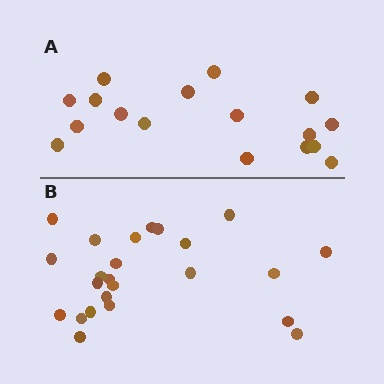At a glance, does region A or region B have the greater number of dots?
Region B (the bottom region) has more dots.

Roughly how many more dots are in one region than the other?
Region B has roughly 8 or so more dots than region A.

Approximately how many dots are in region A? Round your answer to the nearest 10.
About 20 dots. (The exact count is 17, which rounds to 20.)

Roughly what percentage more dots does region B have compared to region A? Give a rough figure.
About 40% more.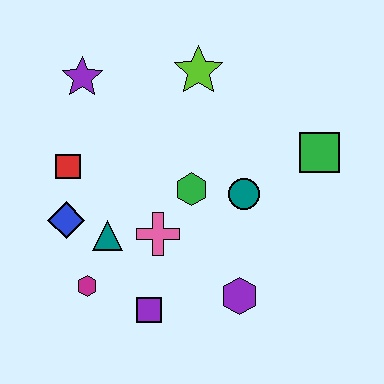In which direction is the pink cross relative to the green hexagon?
The pink cross is below the green hexagon.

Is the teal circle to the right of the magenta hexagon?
Yes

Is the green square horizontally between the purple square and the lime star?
No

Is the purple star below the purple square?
No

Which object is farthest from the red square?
The green square is farthest from the red square.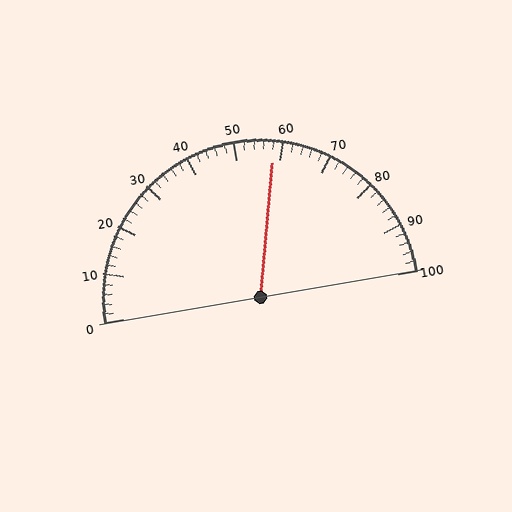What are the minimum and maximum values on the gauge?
The gauge ranges from 0 to 100.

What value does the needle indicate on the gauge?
The needle indicates approximately 58.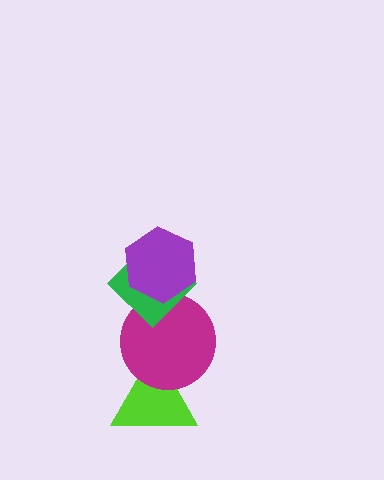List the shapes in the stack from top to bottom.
From top to bottom: the purple hexagon, the green diamond, the magenta circle, the lime triangle.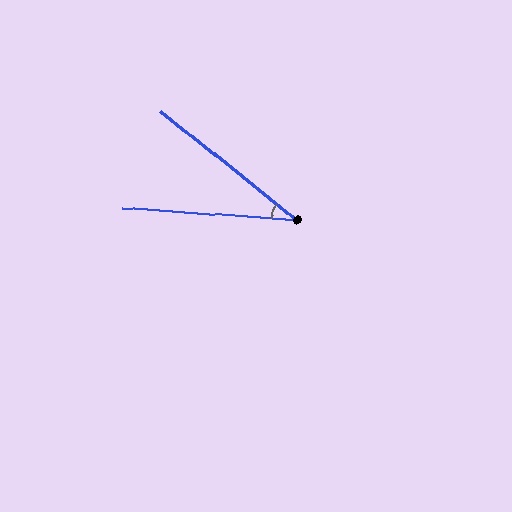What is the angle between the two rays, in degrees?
Approximately 35 degrees.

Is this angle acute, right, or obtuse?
It is acute.